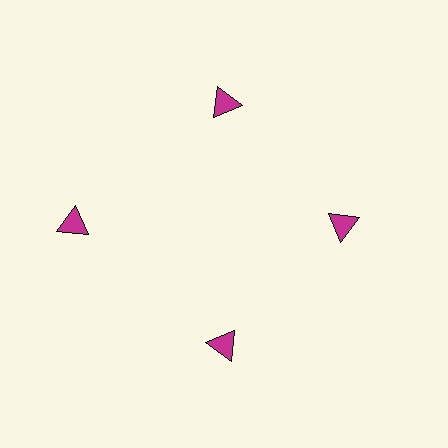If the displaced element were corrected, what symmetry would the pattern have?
It would have 4-fold rotational symmetry — the pattern would map onto itself every 90 degrees.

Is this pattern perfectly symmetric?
No. The 4 magenta triangles are arranged in a ring, but one element near the 9 o'clock position is pushed outward from the center, breaking the 4-fold rotational symmetry.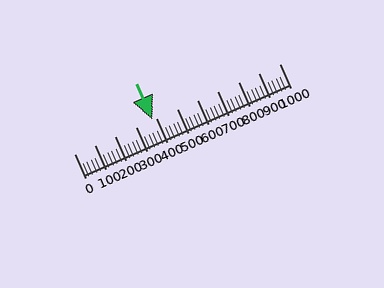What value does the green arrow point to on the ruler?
The green arrow points to approximately 382.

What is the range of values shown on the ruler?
The ruler shows values from 0 to 1000.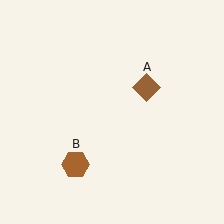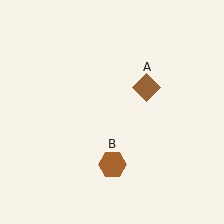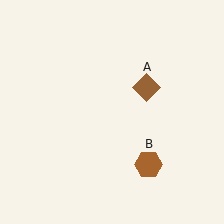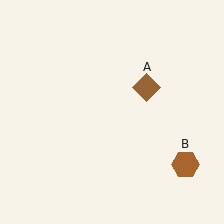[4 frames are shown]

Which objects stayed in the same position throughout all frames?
Brown diamond (object A) remained stationary.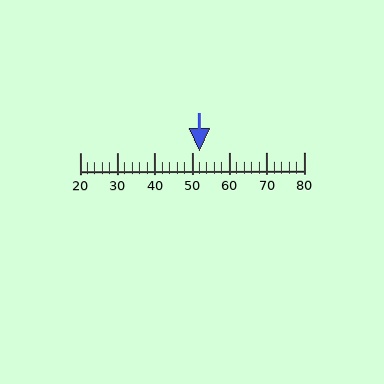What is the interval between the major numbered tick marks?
The major tick marks are spaced 10 units apart.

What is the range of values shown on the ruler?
The ruler shows values from 20 to 80.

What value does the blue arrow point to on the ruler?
The blue arrow points to approximately 52.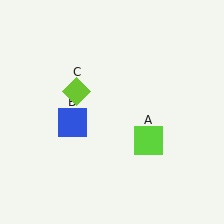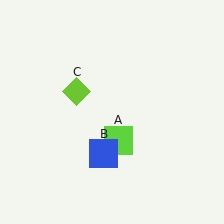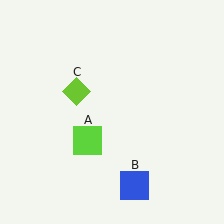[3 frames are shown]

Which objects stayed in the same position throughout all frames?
Lime diamond (object C) remained stationary.